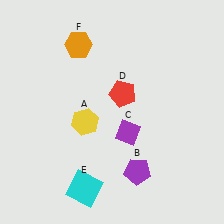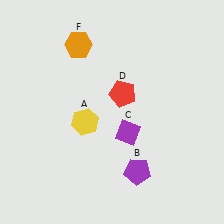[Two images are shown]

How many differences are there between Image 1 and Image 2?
There is 1 difference between the two images.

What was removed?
The cyan square (E) was removed in Image 2.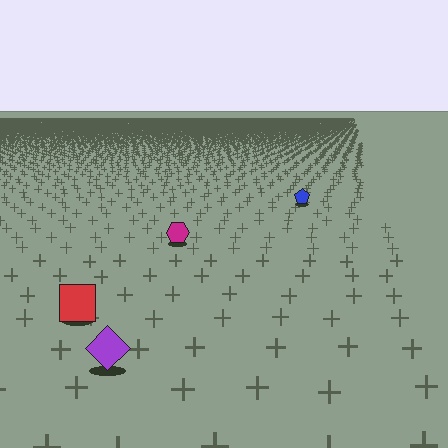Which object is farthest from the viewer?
The blue pentagon is farthest from the viewer. It appears smaller and the ground texture around it is denser.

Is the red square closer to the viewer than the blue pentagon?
Yes. The red square is closer — you can tell from the texture gradient: the ground texture is coarser near it.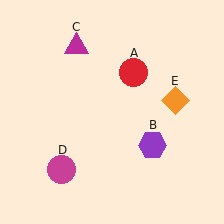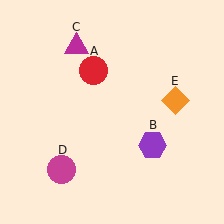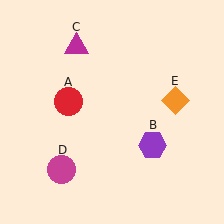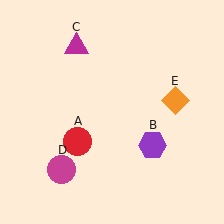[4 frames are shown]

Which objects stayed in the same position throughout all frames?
Purple hexagon (object B) and magenta triangle (object C) and magenta circle (object D) and orange diamond (object E) remained stationary.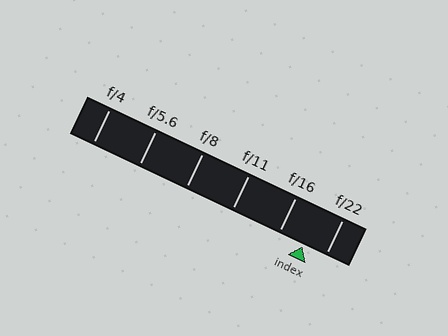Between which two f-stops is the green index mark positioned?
The index mark is between f/16 and f/22.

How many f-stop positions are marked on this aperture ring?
There are 6 f-stop positions marked.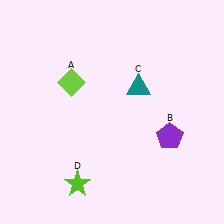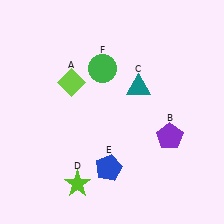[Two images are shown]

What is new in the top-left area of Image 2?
A green circle (F) was added in the top-left area of Image 2.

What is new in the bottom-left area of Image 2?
A blue pentagon (E) was added in the bottom-left area of Image 2.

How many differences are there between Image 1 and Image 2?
There are 2 differences between the two images.